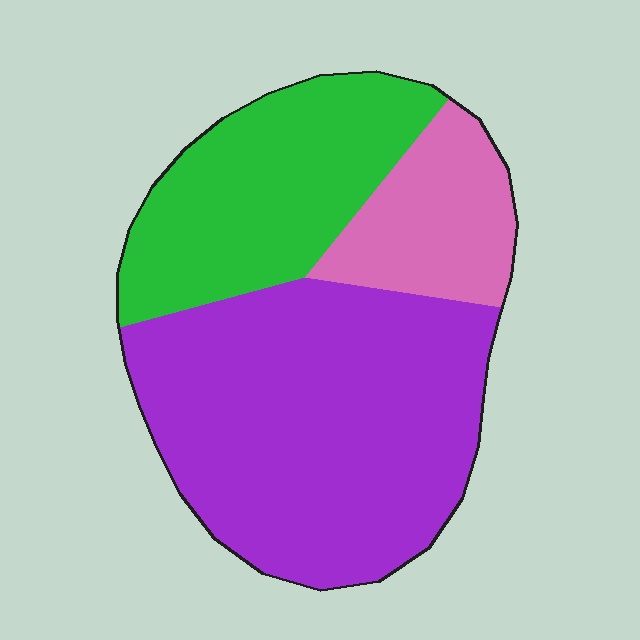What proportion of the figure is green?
Green covers roughly 30% of the figure.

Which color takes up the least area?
Pink, at roughly 15%.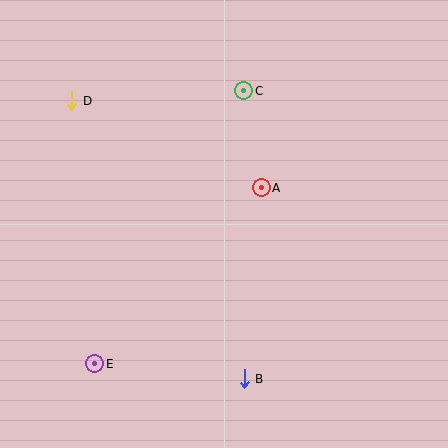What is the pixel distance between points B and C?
The distance between B and C is 288 pixels.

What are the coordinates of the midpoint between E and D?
The midpoint between E and D is at (83, 232).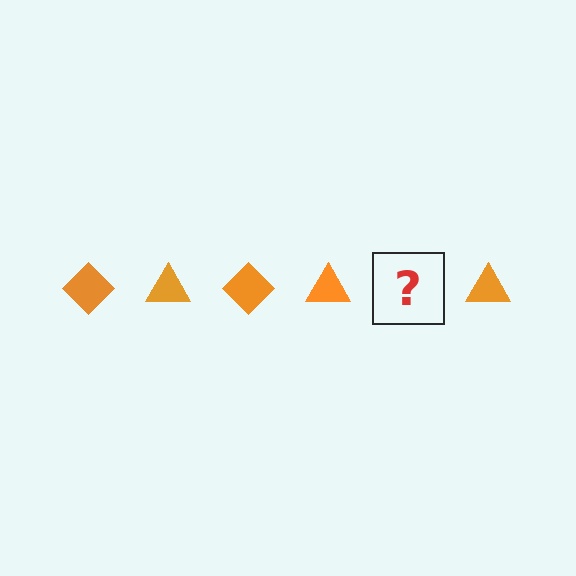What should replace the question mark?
The question mark should be replaced with an orange diamond.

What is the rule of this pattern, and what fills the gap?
The rule is that the pattern cycles through diamond, triangle shapes in orange. The gap should be filled with an orange diamond.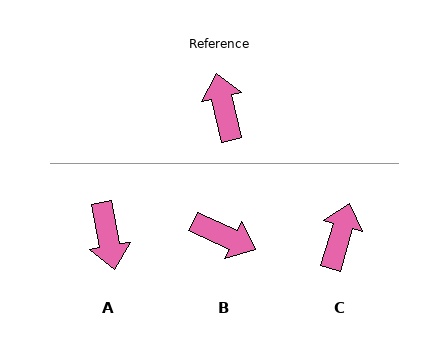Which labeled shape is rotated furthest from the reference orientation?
A, about 177 degrees away.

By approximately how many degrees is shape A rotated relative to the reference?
Approximately 177 degrees counter-clockwise.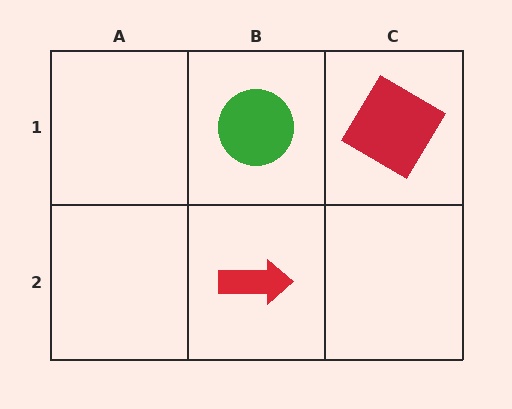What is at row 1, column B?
A green circle.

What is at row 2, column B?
A red arrow.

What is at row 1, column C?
A red diamond.